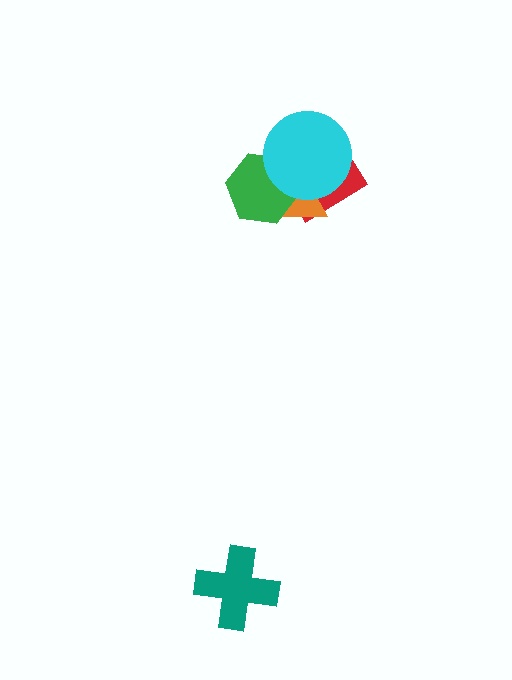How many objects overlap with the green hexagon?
3 objects overlap with the green hexagon.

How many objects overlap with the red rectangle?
3 objects overlap with the red rectangle.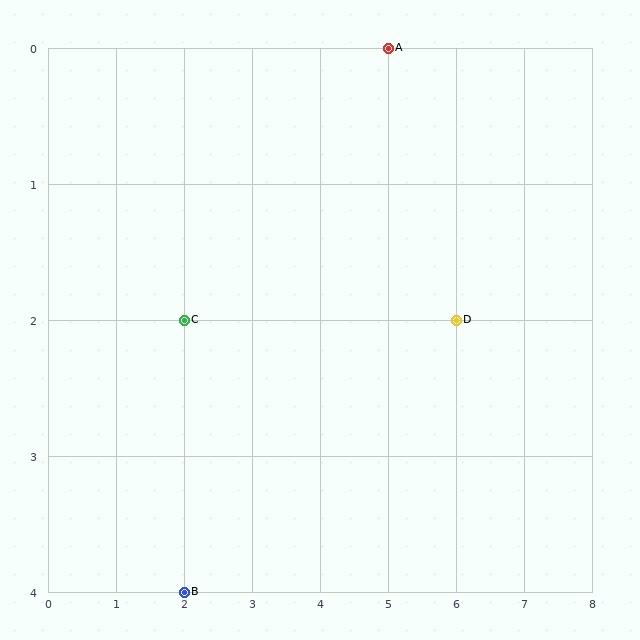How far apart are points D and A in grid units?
Points D and A are 1 column and 2 rows apart (about 2.2 grid units diagonally).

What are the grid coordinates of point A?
Point A is at grid coordinates (5, 0).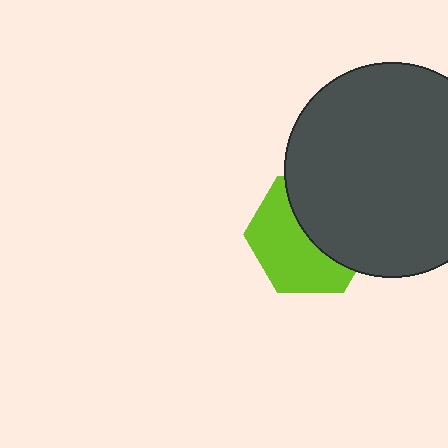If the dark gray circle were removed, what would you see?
You would see the complete lime hexagon.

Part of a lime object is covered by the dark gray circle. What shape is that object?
It is a hexagon.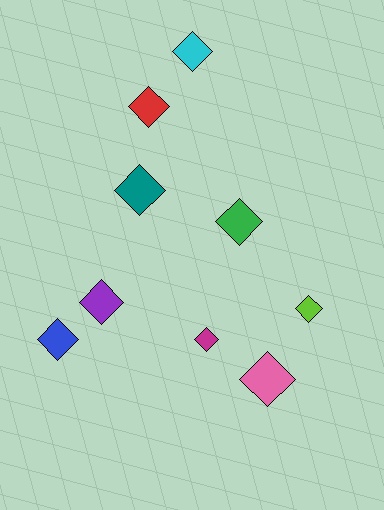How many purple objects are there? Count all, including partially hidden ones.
There is 1 purple object.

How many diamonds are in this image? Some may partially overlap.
There are 9 diamonds.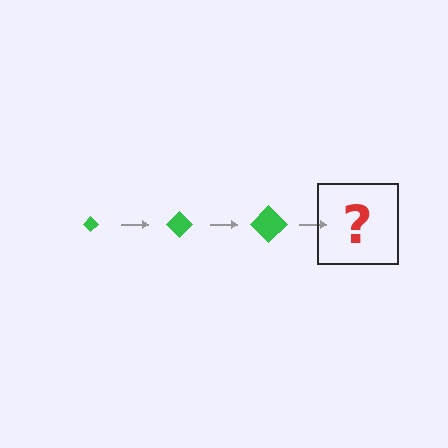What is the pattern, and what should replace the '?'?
The pattern is that the diamond gets progressively larger each step. The '?' should be a green diamond, larger than the previous one.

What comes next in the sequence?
The next element should be a green diamond, larger than the previous one.